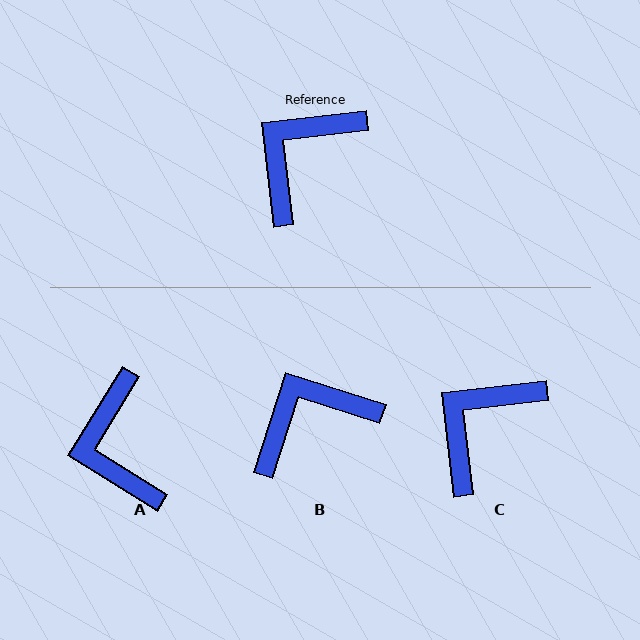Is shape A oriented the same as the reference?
No, it is off by about 52 degrees.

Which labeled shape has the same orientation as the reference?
C.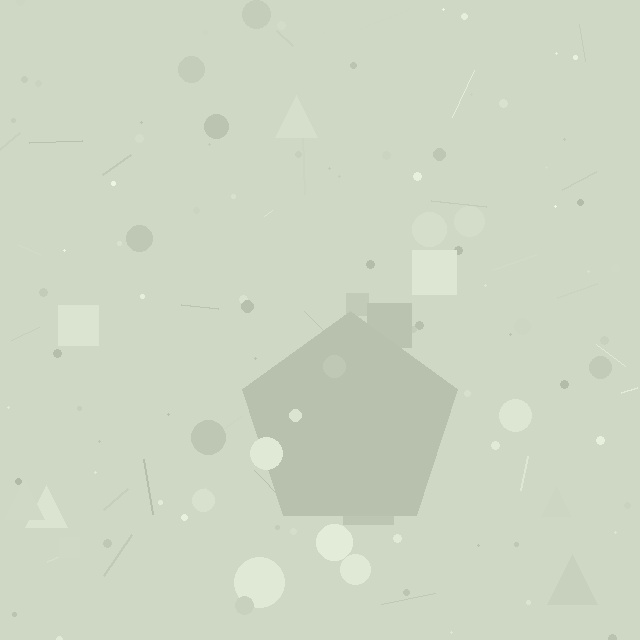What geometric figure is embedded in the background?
A pentagon is embedded in the background.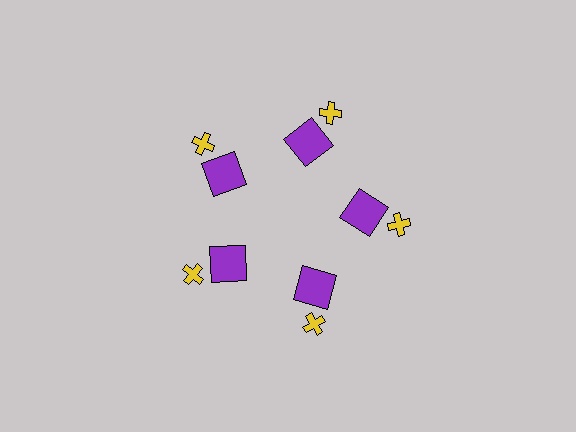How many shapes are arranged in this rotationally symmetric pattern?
There are 10 shapes, arranged in 5 groups of 2.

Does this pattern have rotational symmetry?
Yes, this pattern has 5-fold rotational symmetry. It looks the same after rotating 72 degrees around the center.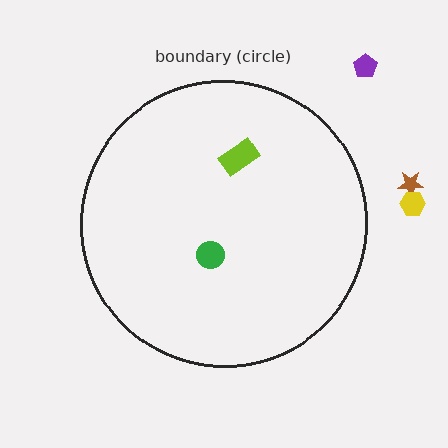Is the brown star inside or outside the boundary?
Outside.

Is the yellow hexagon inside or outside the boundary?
Outside.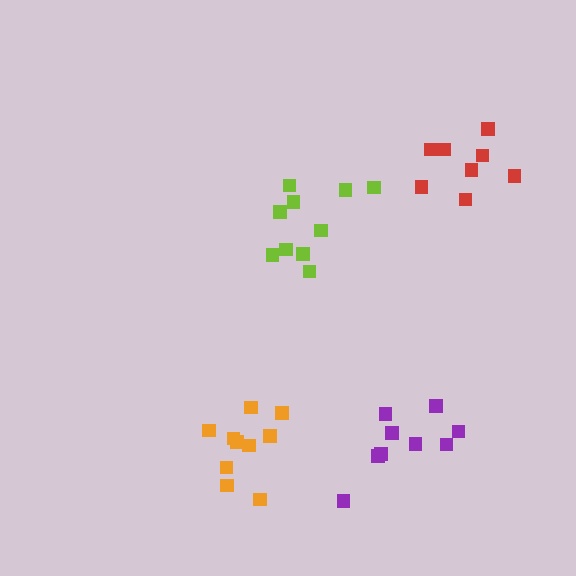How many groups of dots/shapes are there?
There are 4 groups.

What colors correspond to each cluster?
The clusters are colored: orange, lime, red, purple.